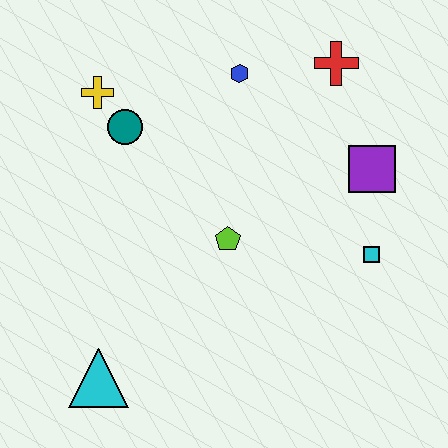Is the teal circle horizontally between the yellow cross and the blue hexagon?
Yes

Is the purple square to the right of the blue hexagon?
Yes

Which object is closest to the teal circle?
The yellow cross is closest to the teal circle.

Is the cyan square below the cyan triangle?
No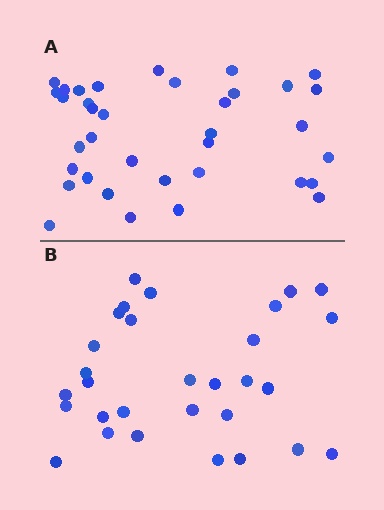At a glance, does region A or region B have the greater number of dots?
Region A (the top region) has more dots.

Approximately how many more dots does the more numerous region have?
Region A has about 6 more dots than region B.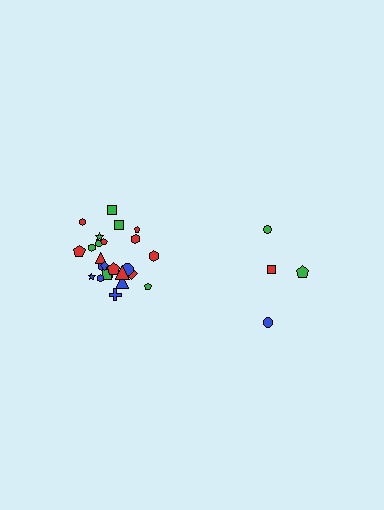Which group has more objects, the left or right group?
The left group.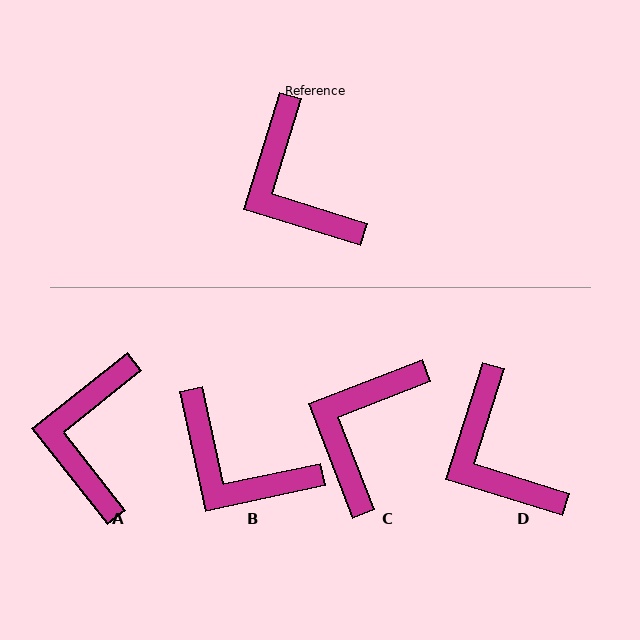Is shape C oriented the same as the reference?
No, it is off by about 52 degrees.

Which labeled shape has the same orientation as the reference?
D.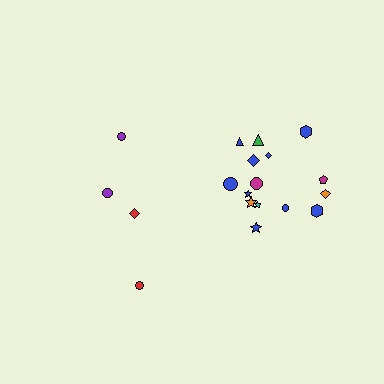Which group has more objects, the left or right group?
The right group.